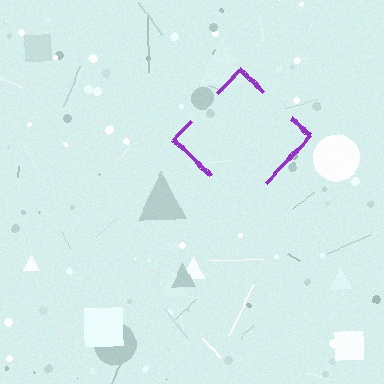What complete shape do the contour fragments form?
The contour fragments form a diamond.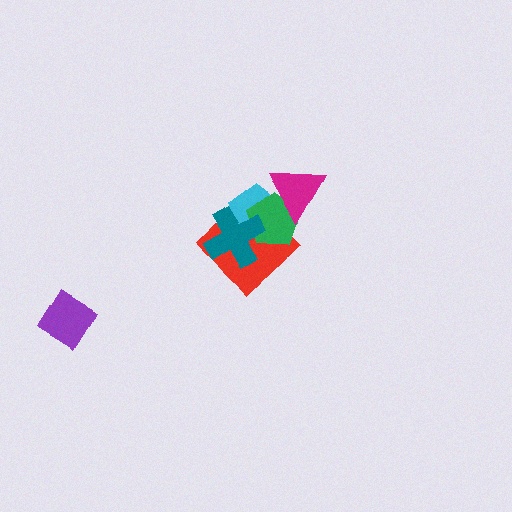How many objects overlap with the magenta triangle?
2 objects overlap with the magenta triangle.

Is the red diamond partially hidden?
Yes, it is partially covered by another shape.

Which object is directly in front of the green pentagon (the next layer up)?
The magenta triangle is directly in front of the green pentagon.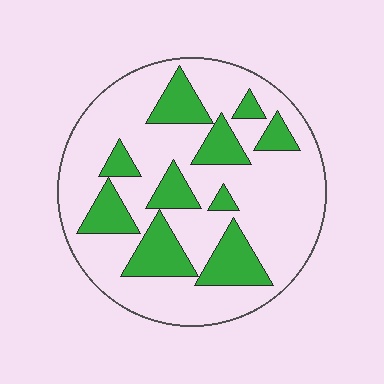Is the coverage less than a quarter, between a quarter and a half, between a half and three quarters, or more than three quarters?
Between a quarter and a half.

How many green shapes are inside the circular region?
10.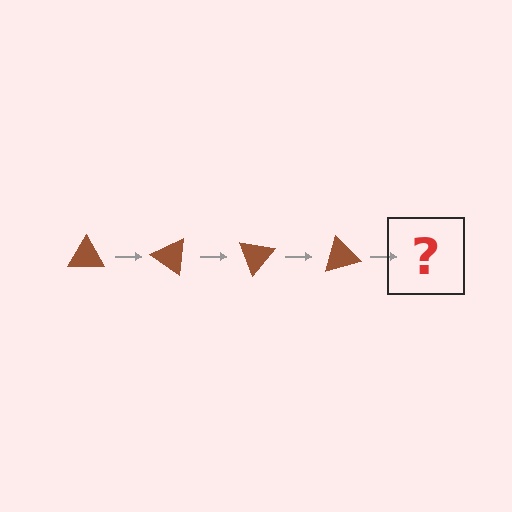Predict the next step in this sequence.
The next step is a brown triangle rotated 140 degrees.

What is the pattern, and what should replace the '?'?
The pattern is that the triangle rotates 35 degrees each step. The '?' should be a brown triangle rotated 140 degrees.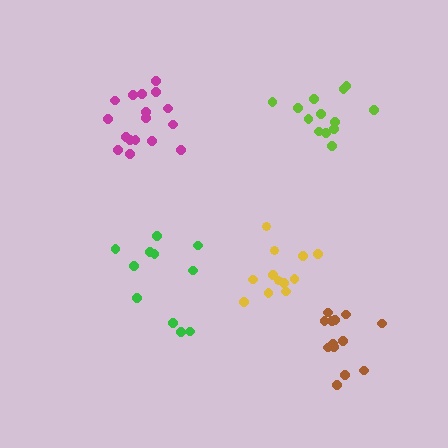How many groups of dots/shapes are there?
There are 5 groups.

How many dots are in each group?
Group 1: 17 dots, Group 2: 12 dots, Group 3: 13 dots, Group 4: 11 dots, Group 5: 13 dots (66 total).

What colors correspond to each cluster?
The clusters are colored: magenta, yellow, lime, green, brown.